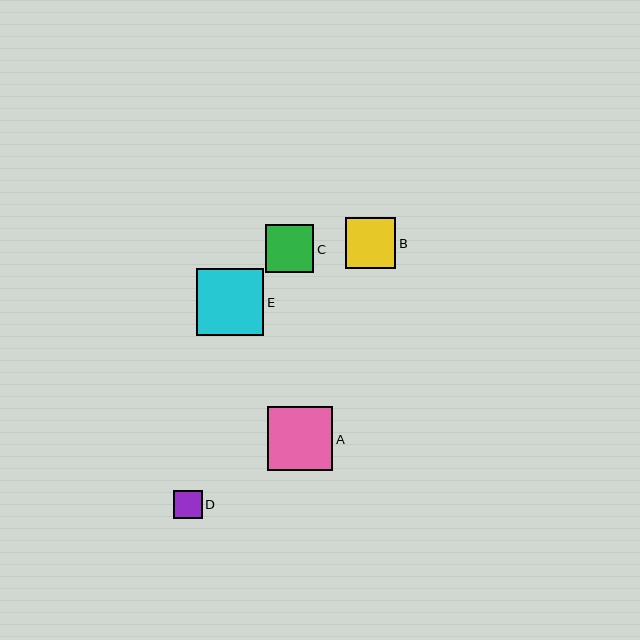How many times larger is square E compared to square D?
Square E is approximately 2.4 times the size of square D.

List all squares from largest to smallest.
From largest to smallest: E, A, B, C, D.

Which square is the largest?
Square E is the largest with a size of approximately 67 pixels.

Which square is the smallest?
Square D is the smallest with a size of approximately 28 pixels.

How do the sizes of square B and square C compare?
Square B and square C are approximately the same size.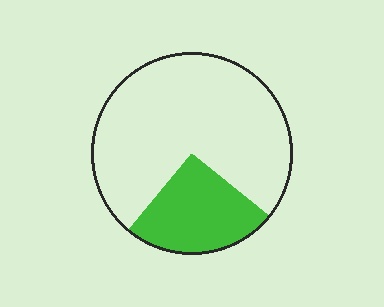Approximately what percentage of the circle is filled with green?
Approximately 25%.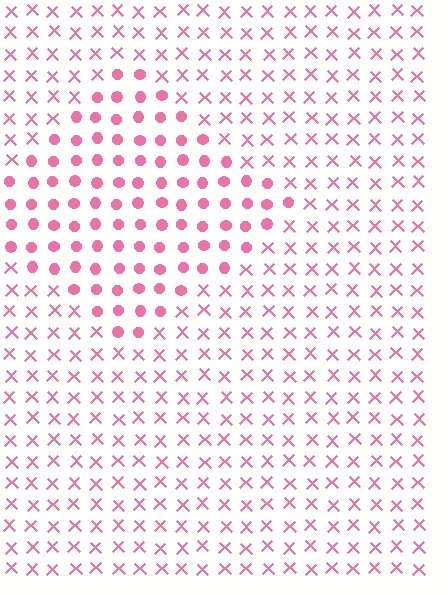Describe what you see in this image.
The image is filled with small pink elements arranged in a uniform grid. A diamond-shaped region contains circles, while the surrounding area contains X marks. The boundary is defined purely by the change in element shape.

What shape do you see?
I see a diamond.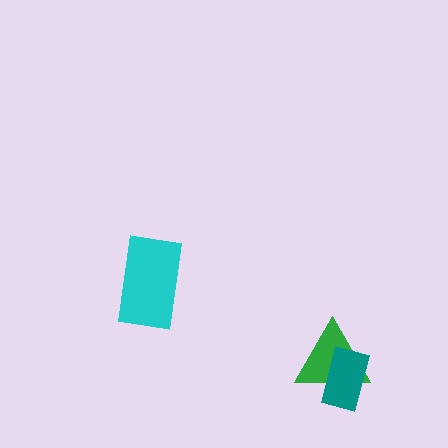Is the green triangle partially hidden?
Yes, it is partially covered by another shape.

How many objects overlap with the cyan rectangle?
0 objects overlap with the cyan rectangle.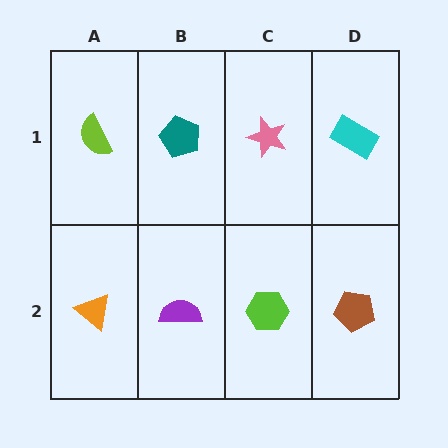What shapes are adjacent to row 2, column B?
A teal pentagon (row 1, column B), an orange triangle (row 2, column A), a lime hexagon (row 2, column C).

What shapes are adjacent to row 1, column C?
A lime hexagon (row 2, column C), a teal pentagon (row 1, column B), a cyan rectangle (row 1, column D).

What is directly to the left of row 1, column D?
A pink star.